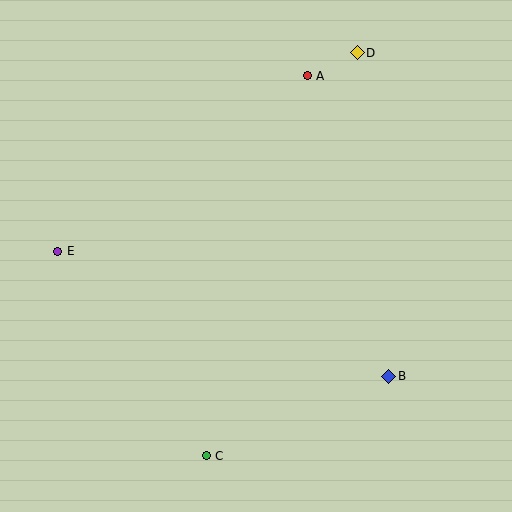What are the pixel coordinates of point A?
Point A is at (307, 76).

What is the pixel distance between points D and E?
The distance between D and E is 359 pixels.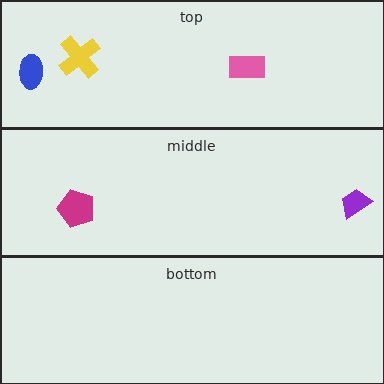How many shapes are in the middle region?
2.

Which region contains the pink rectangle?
The top region.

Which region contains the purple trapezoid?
The middle region.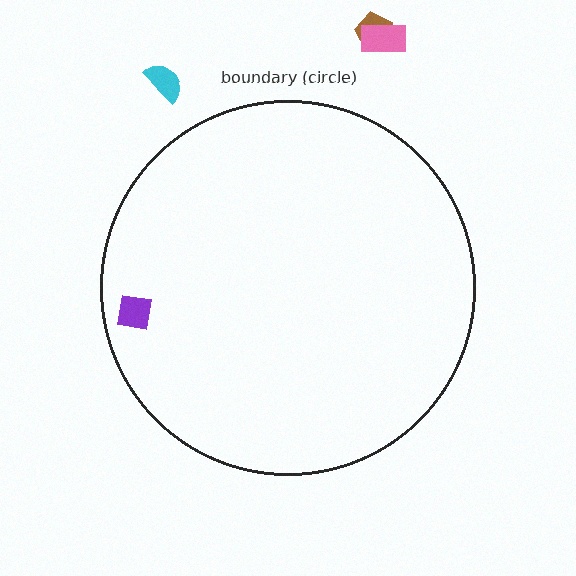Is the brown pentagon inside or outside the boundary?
Outside.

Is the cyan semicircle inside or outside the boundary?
Outside.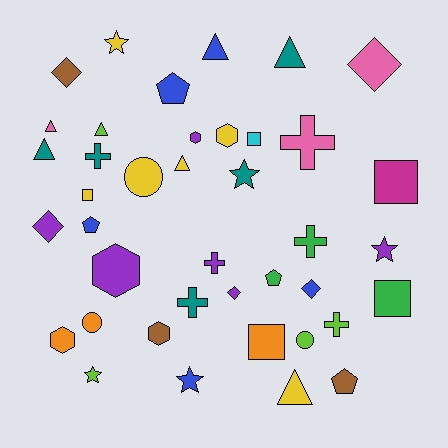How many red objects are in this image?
There are no red objects.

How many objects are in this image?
There are 40 objects.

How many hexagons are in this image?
There are 5 hexagons.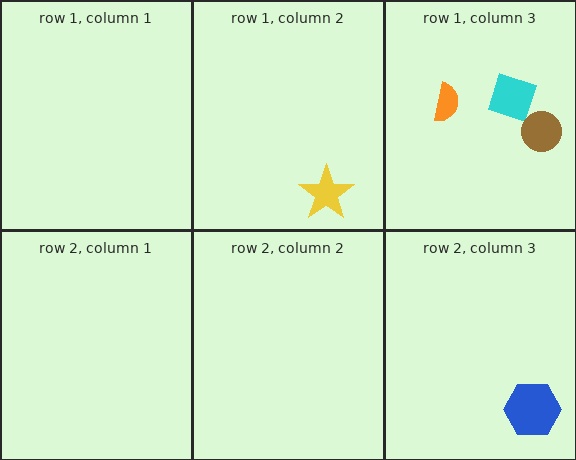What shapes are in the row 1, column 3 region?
The orange semicircle, the cyan diamond, the brown circle.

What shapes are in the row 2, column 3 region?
The blue hexagon.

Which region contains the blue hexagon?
The row 2, column 3 region.